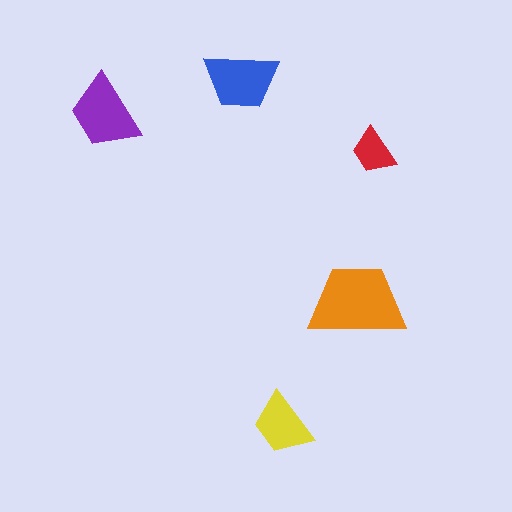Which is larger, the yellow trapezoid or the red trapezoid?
The yellow one.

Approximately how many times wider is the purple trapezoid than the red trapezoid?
About 1.5 times wider.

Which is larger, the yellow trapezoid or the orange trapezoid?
The orange one.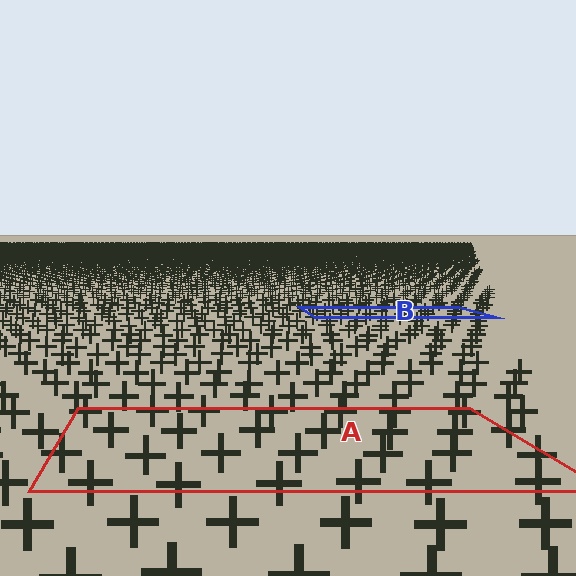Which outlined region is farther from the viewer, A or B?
Region B is farther from the viewer — the texture elements inside it appear smaller and more densely packed.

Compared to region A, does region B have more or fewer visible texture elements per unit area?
Region B has more texture elements per unit area — they are packed more densely because it is farther away.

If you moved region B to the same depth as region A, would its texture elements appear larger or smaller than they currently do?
They would appear larger. At a closer depth, the same texture elements are projected at a bigger on-screen size.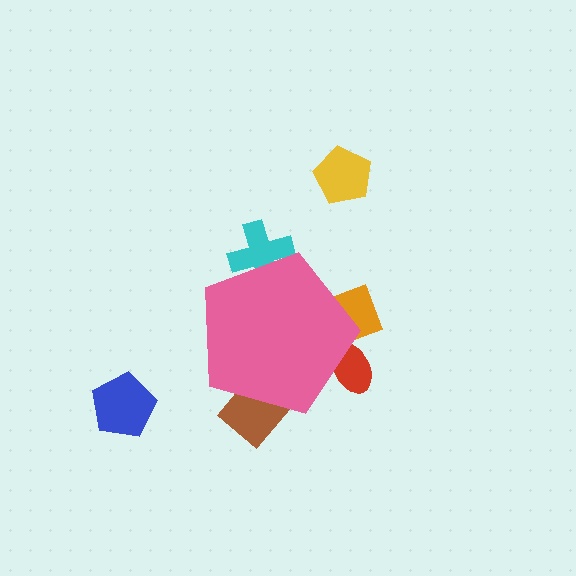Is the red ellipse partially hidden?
Yes, the red ellipse is partially hidden behind the pink pentagon.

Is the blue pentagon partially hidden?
No, the blue pentagon is fully visible.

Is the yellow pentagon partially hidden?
No, the yellow pentagon is fully visible.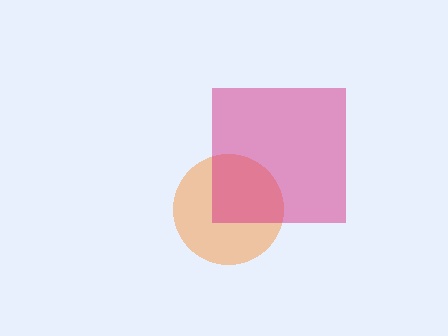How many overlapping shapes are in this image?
There are 2 overlapping shapes in the image.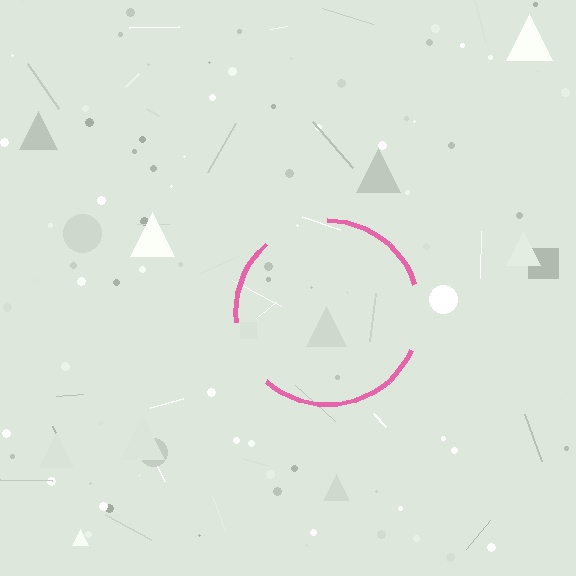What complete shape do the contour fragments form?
The contour fragments form a circle.